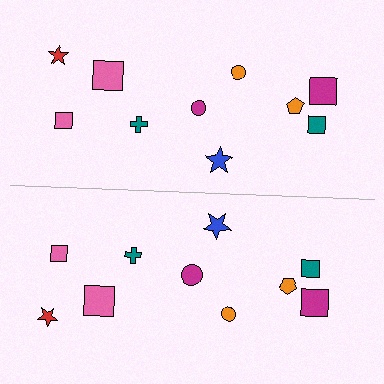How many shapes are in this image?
There are 20 shapes in this image.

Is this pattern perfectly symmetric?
No, the pattern is not perfectly symmetric. The magenta circle on the bottom side has a different size than its mirror counterpart.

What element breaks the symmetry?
The magenta circle on the bottom side has a different size than its mirror counterpart.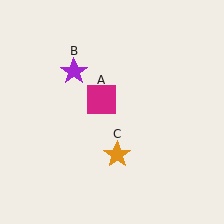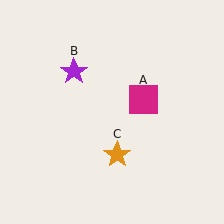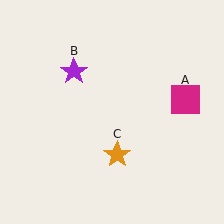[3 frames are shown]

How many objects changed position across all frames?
1 object changed position: magenta square (object A).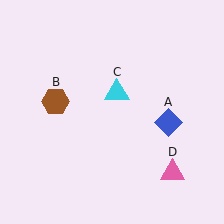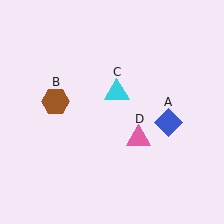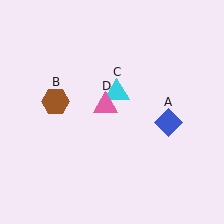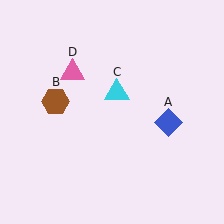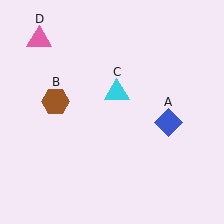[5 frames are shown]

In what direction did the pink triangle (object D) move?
The pink triangle (object D) moved up and to the left.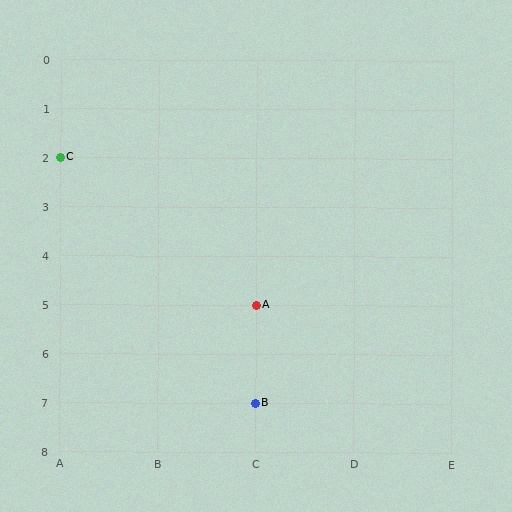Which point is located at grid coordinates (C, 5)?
Point A is at (C, 5).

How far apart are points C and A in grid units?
Points C and A are 2 columns and 3 rows apart (about 3.6 grid units diagonally).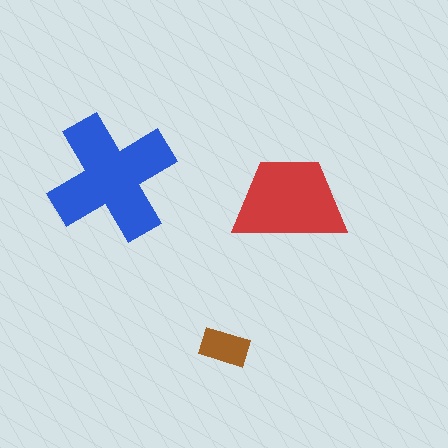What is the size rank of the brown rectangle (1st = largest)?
3rd.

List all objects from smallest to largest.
The brown rectangle, the red trapezoid, the blue cross.